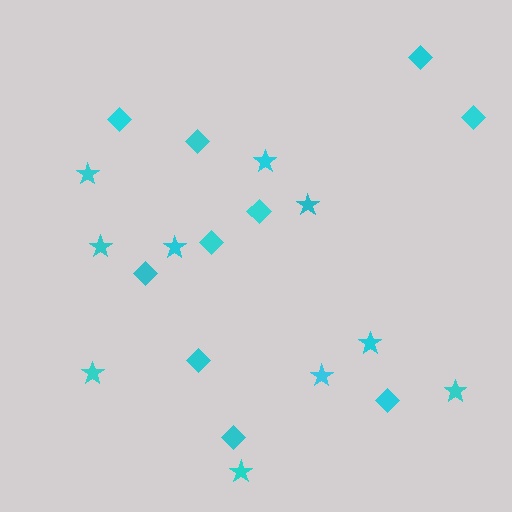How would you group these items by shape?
There are 2 groups: one group of diamonds (10) and one group of stars (10).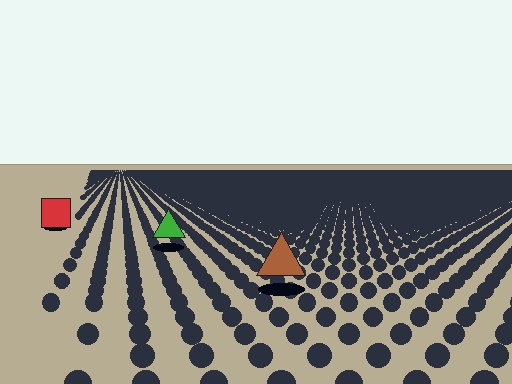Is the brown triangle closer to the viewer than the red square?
Yes. The brown triangle is closer — you can tell from the texture gradient: the ground texture is coarser near it.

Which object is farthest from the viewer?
The red square is farthest from the viewer. It appears smaller and the ground texture around it is denser.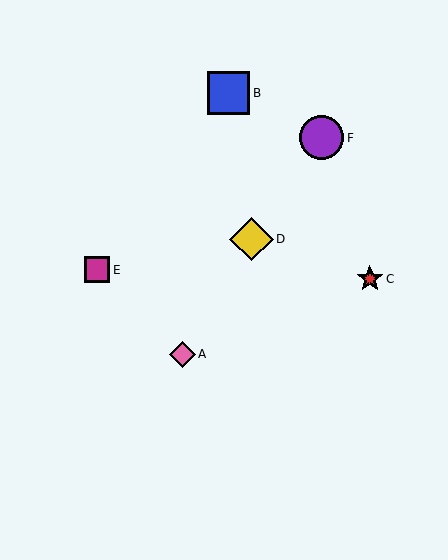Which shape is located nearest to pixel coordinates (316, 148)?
The purple circle (labeled F) at (322, 138) is nearest to that location.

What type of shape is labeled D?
Shape D is a yellow diamond.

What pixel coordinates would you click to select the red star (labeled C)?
Click at (370, 279) to select the red star C.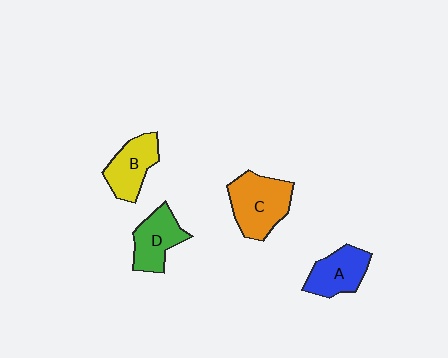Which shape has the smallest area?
Shape A (blue).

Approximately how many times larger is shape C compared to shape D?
Approximately 1.3 times.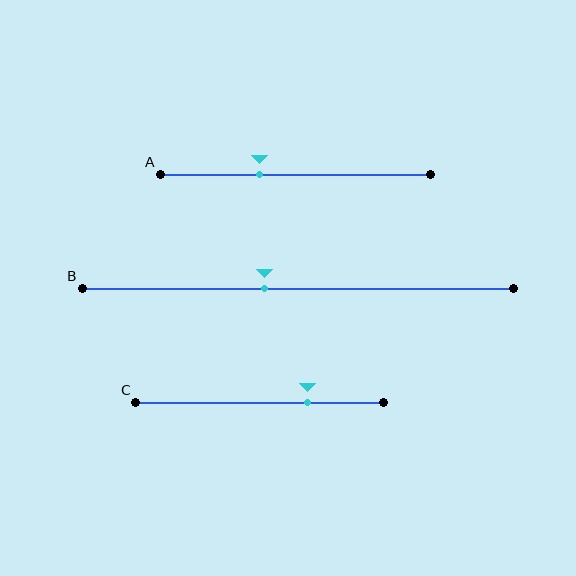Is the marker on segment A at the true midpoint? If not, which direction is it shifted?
No, the marker on segment A is shifted to the left by about 13% of the segment length.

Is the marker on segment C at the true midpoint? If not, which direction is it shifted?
No, the marker on segment C is shifted to the right by about 19% of the segment length.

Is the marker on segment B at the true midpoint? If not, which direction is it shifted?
No, the marker on segment B is shifted to the left by about 8% of the segment length.